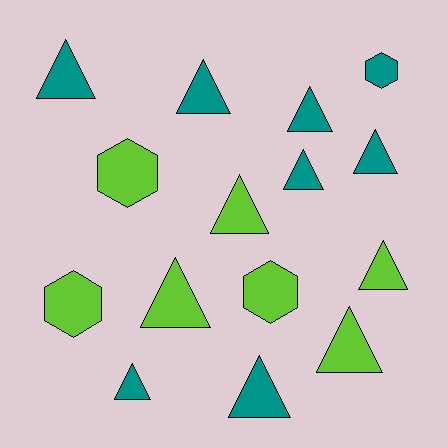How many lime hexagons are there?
There are 3 lime hexagons.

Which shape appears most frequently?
Triangle, with 11 objects.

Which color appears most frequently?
Teal, with 8 objects.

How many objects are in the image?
There are 15 objects.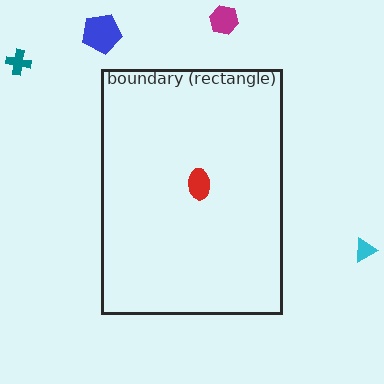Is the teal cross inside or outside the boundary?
Outside.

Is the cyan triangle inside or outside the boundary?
Outside.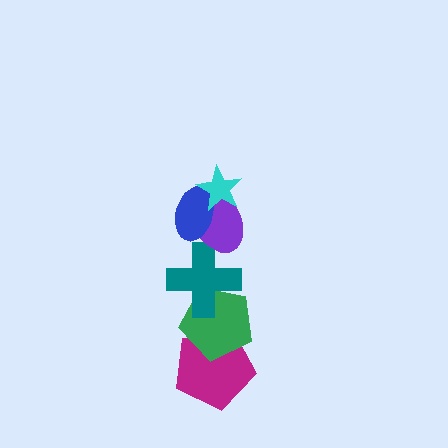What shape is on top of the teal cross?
The purple ellipse is on top of the teal cross.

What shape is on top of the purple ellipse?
The blue ellipse is on top of the purple ellipse.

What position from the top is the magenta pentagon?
The magenta pentagon is 6th from the top.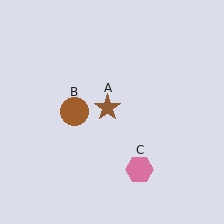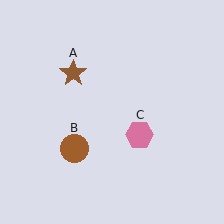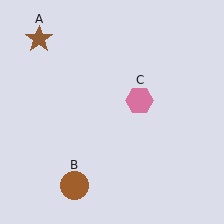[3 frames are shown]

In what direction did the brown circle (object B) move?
The brown circle (object B) moved down.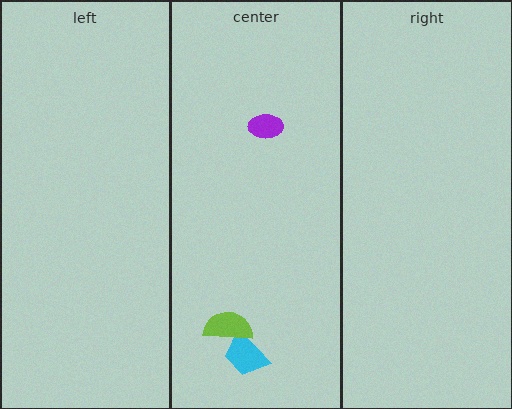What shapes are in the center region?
The cyan trapezoid, the lime semicircle, the purple ellipse.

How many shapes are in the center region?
3.